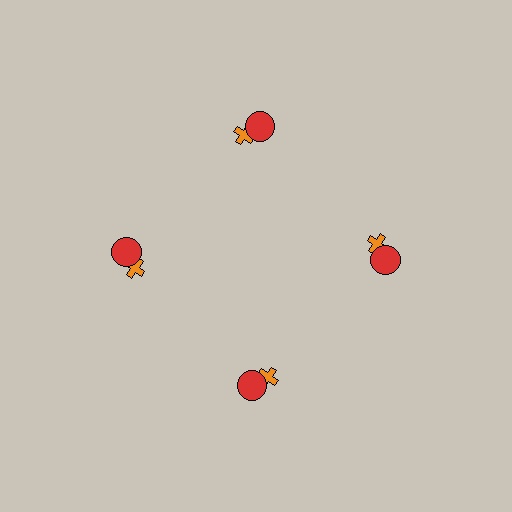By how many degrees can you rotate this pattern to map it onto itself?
The pattern maps onto itself every 90 degrees of rotation.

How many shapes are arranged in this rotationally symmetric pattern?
There are 8 shapes, arranged in 4 groups of 2.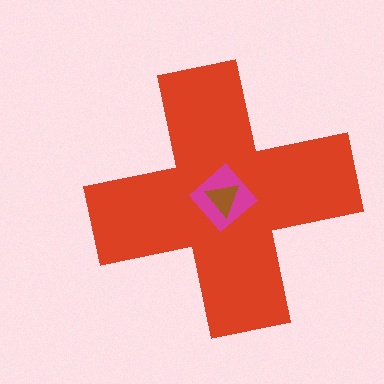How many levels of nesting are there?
3.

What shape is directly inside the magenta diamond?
The brown triangle.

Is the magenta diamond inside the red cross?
Yes.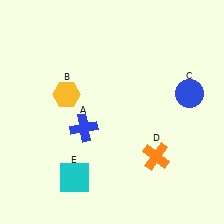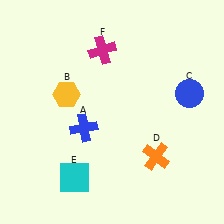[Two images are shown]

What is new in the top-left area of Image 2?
A magenta cross (F) was added in the top-left area of Image 2.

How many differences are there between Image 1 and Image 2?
There is 1 difference between the two images.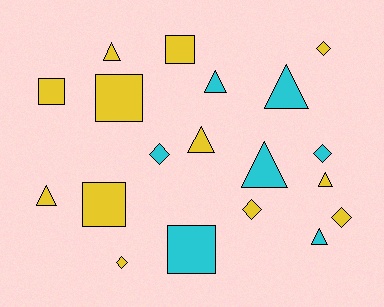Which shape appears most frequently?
Triangle, with 8 objects.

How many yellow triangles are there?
There are 4 yellow triangles.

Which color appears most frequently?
Yellow, with 12 objects.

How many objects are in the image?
There are 19 objects.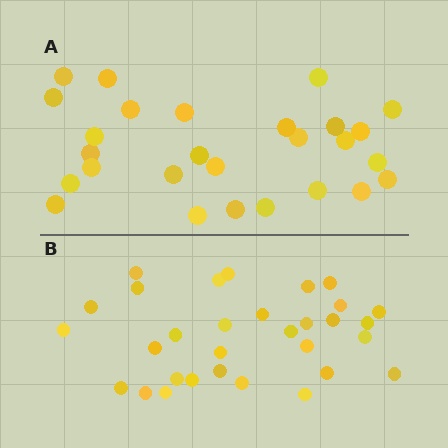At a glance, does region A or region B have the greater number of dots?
Region B (the bottom region) has more dots.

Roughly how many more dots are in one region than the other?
Region B has about 4 more dots than region A.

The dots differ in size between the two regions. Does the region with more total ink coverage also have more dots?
No. Region A has more total ink coverage because its dots are larger, but region B actually contains more individual dots. Total area can be misleading — the number of items is what matters here.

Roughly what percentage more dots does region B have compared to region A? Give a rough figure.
About 15% more.